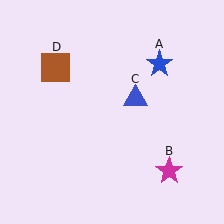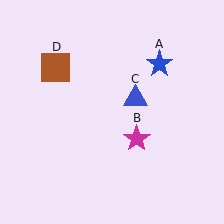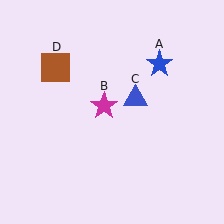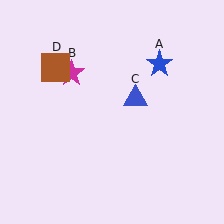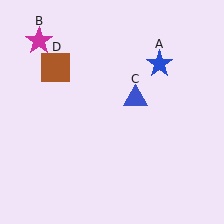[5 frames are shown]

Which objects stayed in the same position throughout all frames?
Blue star (object A) and blue triangle (object C) and brown square (object D) remained stationary.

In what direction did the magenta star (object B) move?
The magenta star (object B) moved up and to the left.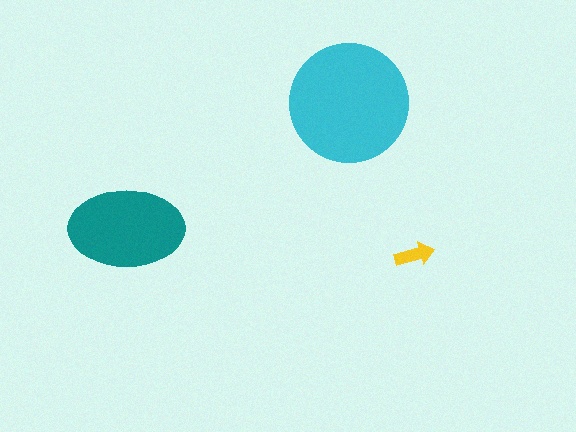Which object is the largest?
The cyan circle.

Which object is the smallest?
The yellow arrow.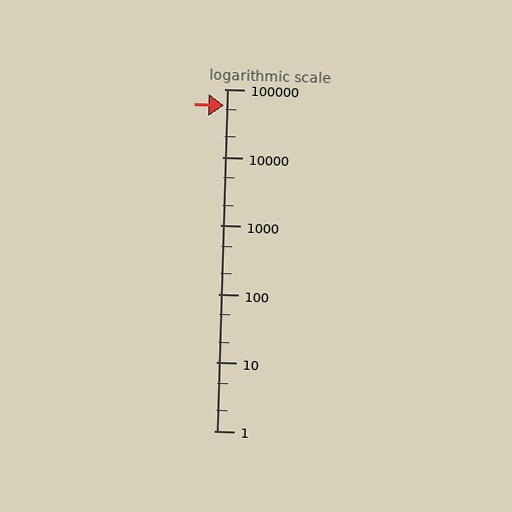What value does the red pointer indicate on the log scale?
The pointer indicates approximately 58000.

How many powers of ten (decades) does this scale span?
The scale spans 5 decades, from 1 to 100000.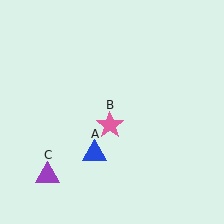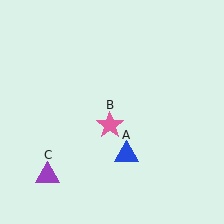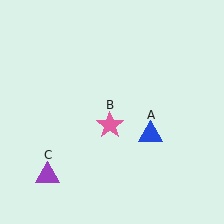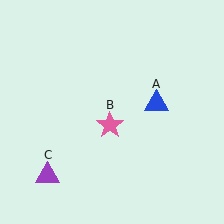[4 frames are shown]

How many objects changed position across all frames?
1 object changed position: blue triangle (object A).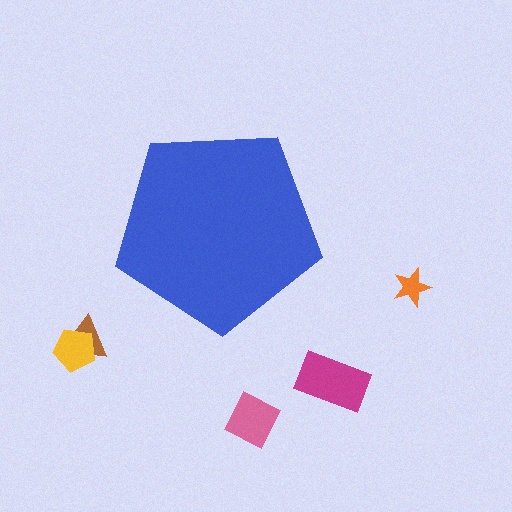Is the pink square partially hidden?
No, the pink square is fully visible.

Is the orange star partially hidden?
No, the orange star is fully visible.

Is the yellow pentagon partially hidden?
No, the yellow pentagon is fully visible.